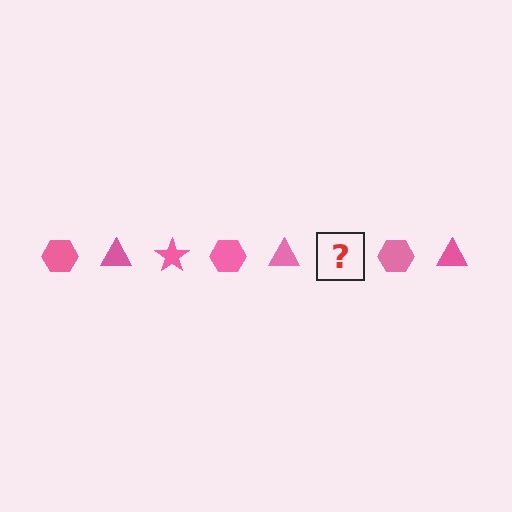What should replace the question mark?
The question mark should be replaced with a pink star.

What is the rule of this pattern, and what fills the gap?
The rule is that the pattern cycles through hexagon, triangle, star shapes in pink. The gap should be filled with a pink star.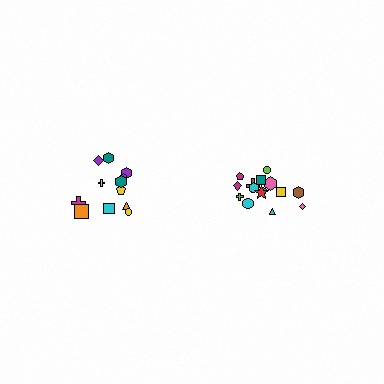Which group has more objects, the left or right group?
The right group.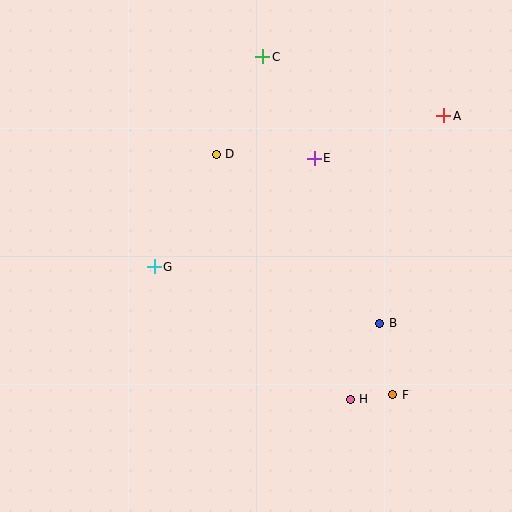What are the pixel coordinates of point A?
Point A is at (444, 116).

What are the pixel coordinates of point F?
Point F is at (393, 395).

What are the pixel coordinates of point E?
Point E is at (314, 158).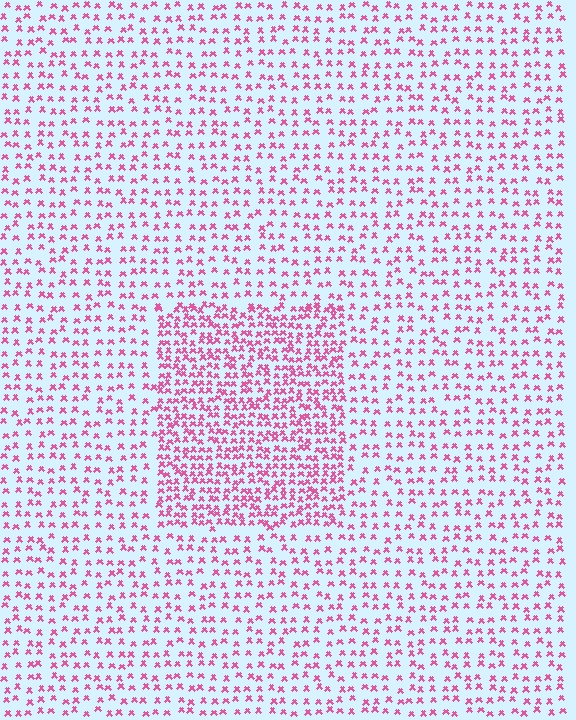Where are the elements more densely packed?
The elements are more densely packed inside the rectangle boundary.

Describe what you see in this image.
The image contains small pink elements arranged at two different densities. A rectangle-shaped region is visible where the elements are more densely packed than the surrounding area.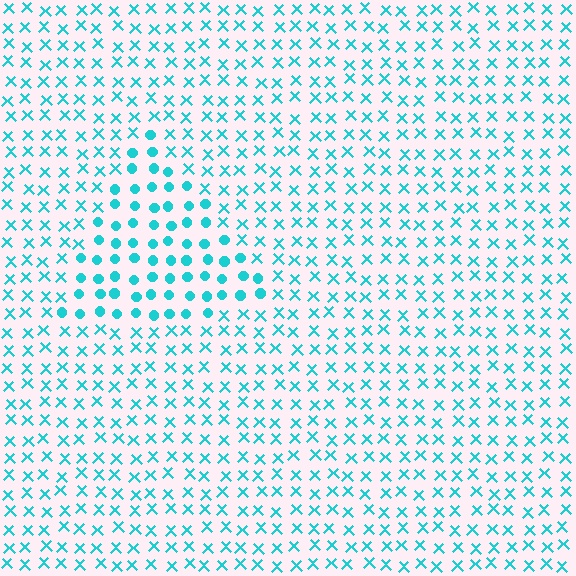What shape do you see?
I see a triangle.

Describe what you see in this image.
The image is filled with small cyan elements arranged in a uniform grid. A triangle-shaped region contains circles, while the surrounding area contains X marks. The boundary is defined purely by the change in element shape.